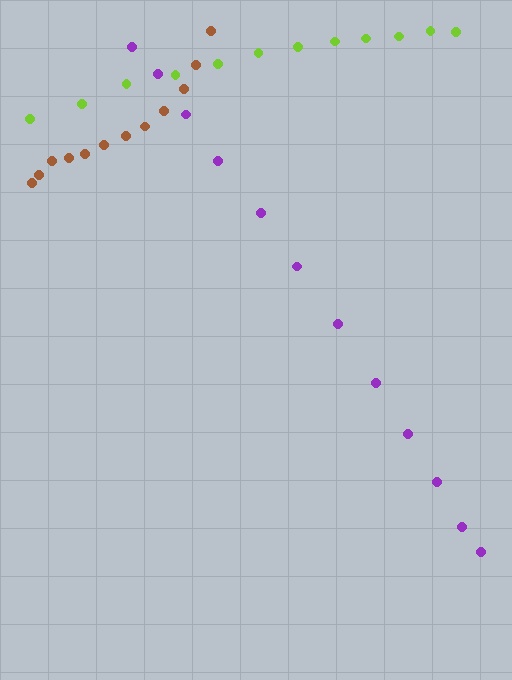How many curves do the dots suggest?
There are 3 distinct paths.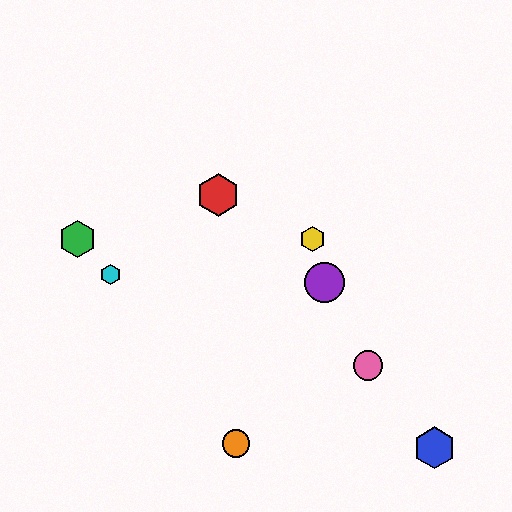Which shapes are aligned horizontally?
The green hexagon, the yellow hexagon are aligned horizontally.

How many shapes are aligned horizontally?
2 shapes (the green hexagon, the yellow hexagon) are aligned horizontally.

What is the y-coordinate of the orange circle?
The orange circle is at y≈443.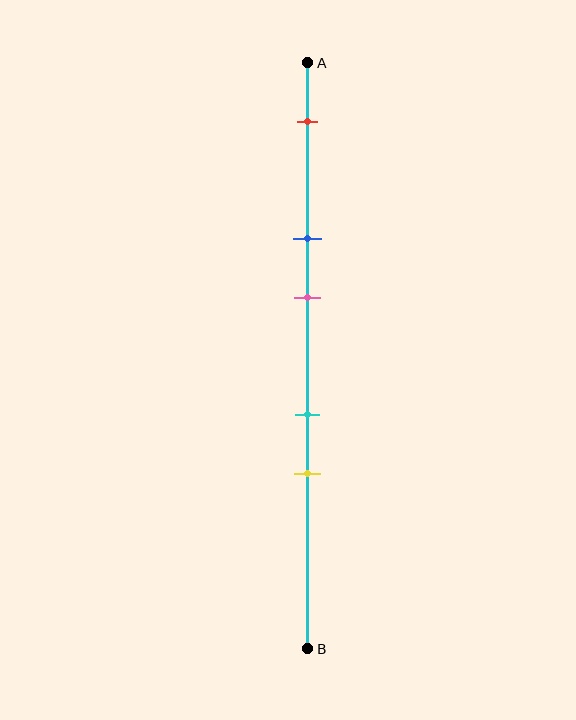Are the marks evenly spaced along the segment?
No, the marks are not evenly spaced.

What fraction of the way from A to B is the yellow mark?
The yellow mark is approximately 70% (0.7) of the way from A to B.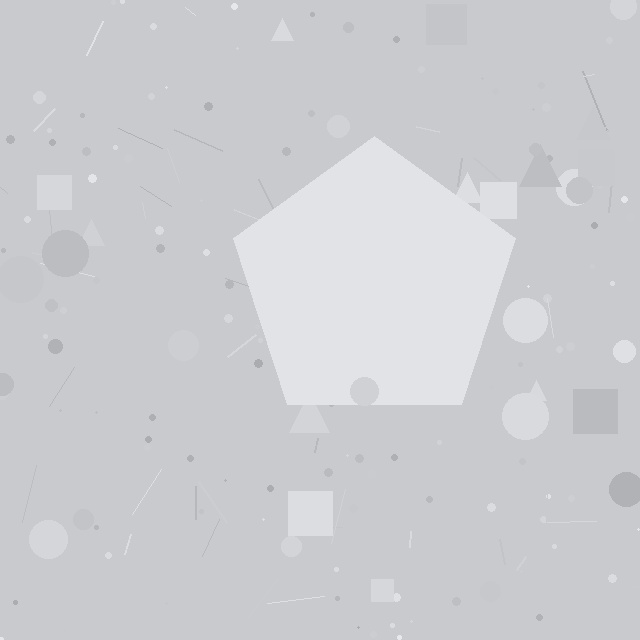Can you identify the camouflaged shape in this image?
The camouflaged shape is a pentagon.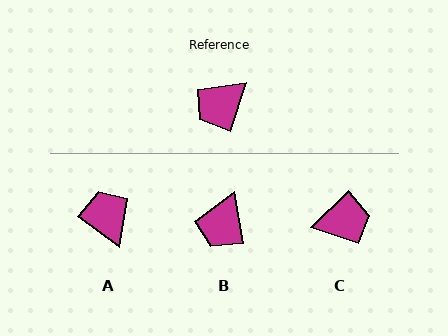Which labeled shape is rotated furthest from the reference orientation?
C, about 152 degrees away.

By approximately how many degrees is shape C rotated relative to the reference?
Approximately 152 degrees counter-clockwise.